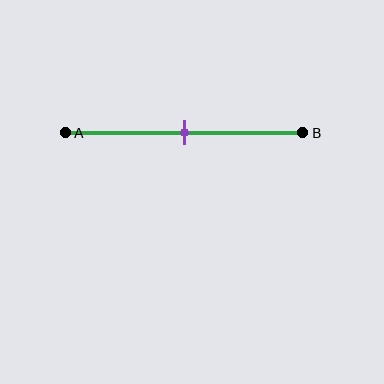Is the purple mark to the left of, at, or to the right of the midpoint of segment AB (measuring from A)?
The purple mark is approximately at the midpoint of segment AB.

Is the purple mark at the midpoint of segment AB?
Yes, the mark is approximately at the midpoint.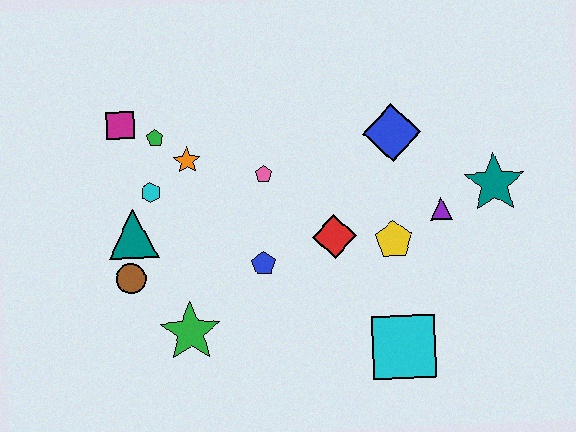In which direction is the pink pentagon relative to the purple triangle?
The pink pentagon is to the left of the purple triangle.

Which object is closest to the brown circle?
The teal triangle is closest to the brown circle.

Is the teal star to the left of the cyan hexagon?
No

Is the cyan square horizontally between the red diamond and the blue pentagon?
No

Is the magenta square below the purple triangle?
No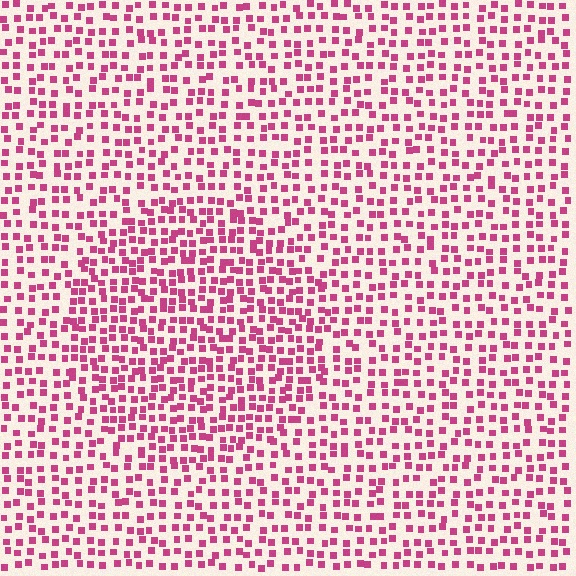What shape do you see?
I see a circle.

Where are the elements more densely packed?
The elements are more densely packed inside the circle boundary.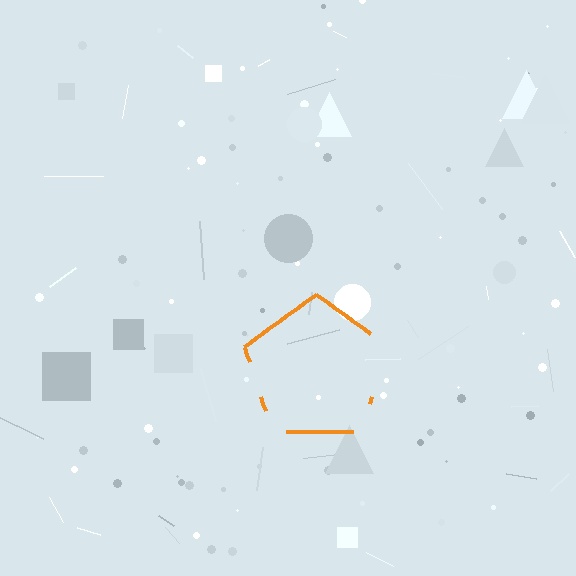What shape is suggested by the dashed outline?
The dashed outline suggests a pentagon.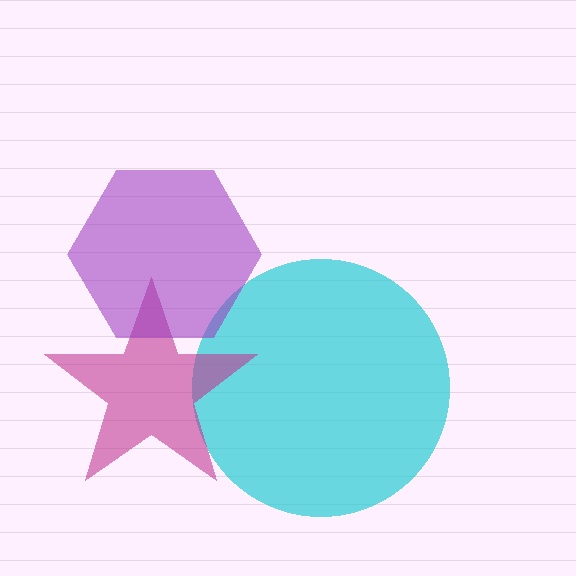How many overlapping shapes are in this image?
There are 3 overlapping shapes in the image.